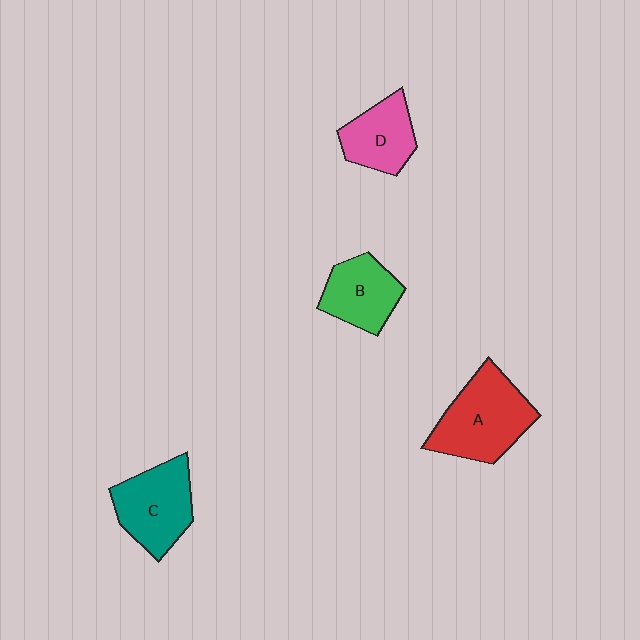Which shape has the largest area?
Shape A (red).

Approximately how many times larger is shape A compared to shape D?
Approximately 1.5 times.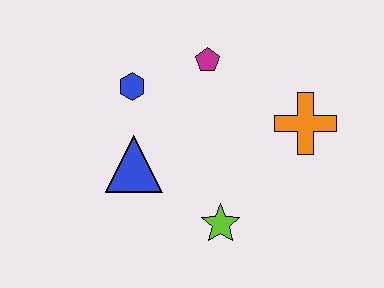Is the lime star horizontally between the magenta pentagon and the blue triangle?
No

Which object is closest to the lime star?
The blue triangle is closest to the lime star.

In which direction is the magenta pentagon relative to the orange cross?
The magenta pentagon is to the left of the orange cross.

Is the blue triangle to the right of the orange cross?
No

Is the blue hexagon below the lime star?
No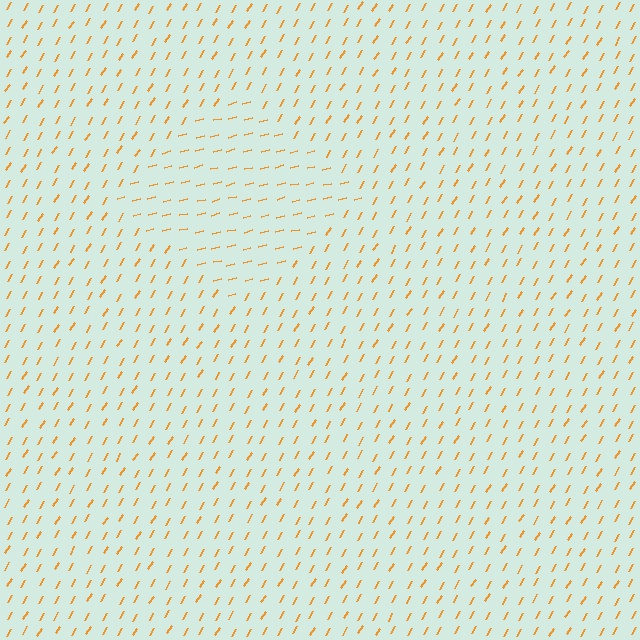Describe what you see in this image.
The image is filled with small orange line segments. A diamond region in the image has lines oriented differently from the surrounding lines, creating a visible texture boundary.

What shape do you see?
I see a diamond.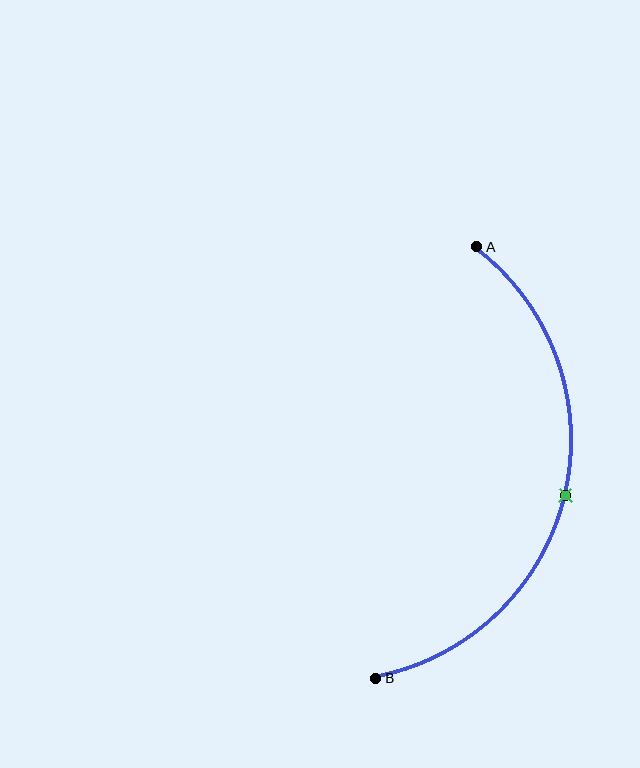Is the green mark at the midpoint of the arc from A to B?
Yes. The green mark lies on the arc at equal arc-length from both A and B — it is the arc midpoint.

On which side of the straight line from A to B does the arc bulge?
The arc bulges to the right of the straight line connecting A and B.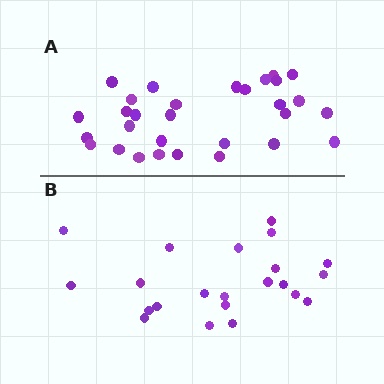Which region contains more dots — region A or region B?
Region A (the top region) has more dots.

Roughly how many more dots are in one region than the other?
Region A has roughly 8 or so more dots than region B.